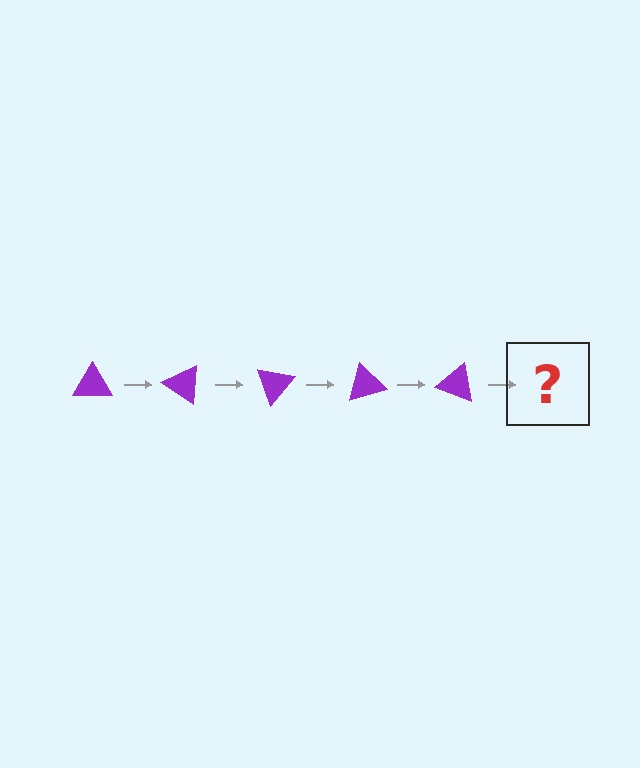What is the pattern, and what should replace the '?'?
The pattern is that the triangle rotates 35 degrees each step. The '?' should be a purple triangle rotated 175 degrees.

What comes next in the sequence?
The next element should be a purple triangle rotated 175 degrees.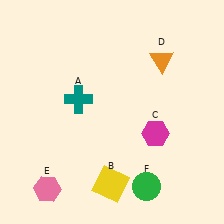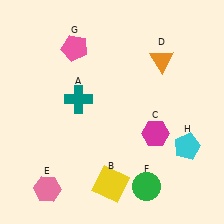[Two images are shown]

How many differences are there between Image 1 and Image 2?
There are 2 differences between the two images.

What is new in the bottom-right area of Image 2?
A cyan pentagon (H) was added in the bottom-right area of Image 2.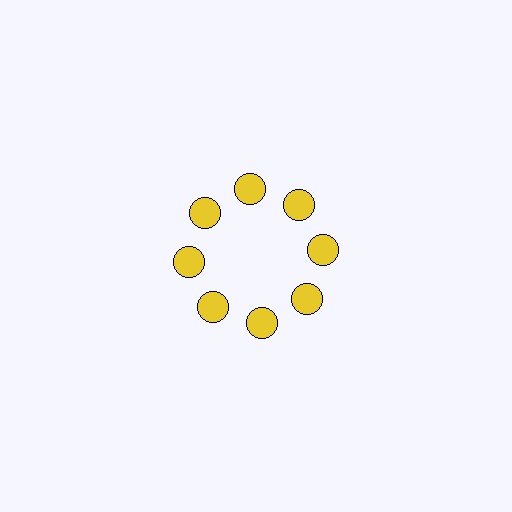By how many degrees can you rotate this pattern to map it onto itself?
The pattern maps onto itself every 45 degrees of rotation.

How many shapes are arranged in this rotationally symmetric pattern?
There are 8 shapes, arranged in 8 groups of 1.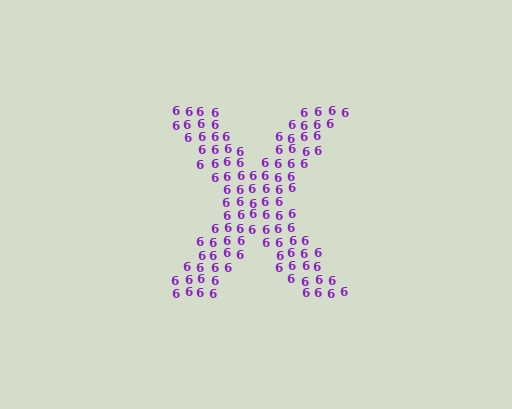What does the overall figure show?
The overall figure shows the letter X.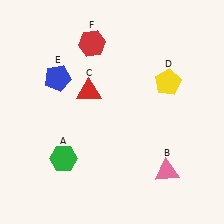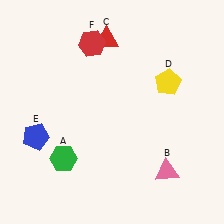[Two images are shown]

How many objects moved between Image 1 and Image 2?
2 objects moved between the two images.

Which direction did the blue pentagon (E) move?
The blue pentagon (E) moved down.